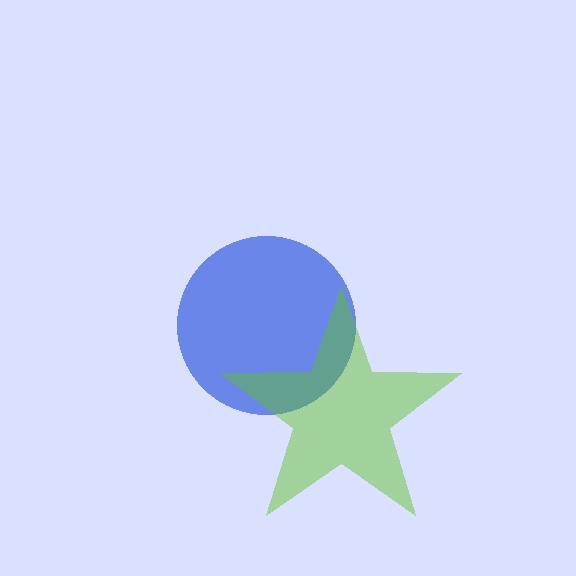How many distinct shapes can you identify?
There are 2 distinct shapes: a blue circle, a lime star.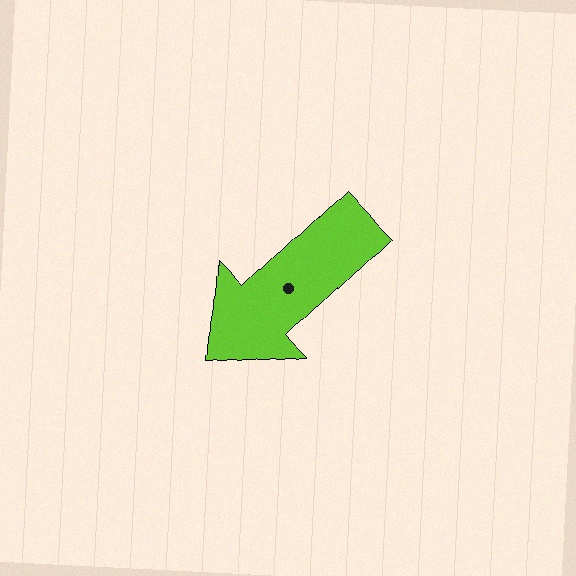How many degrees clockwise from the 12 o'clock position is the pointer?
Approximately 226 degrees.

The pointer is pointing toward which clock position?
Roughly 8 o'clock.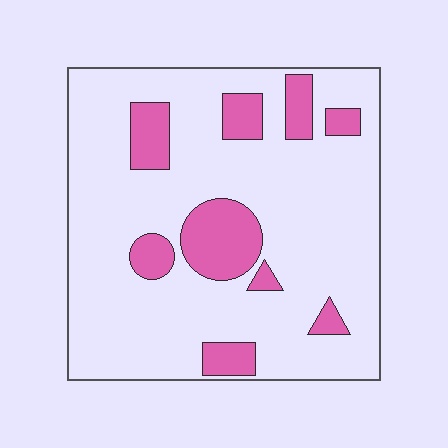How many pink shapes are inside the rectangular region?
9.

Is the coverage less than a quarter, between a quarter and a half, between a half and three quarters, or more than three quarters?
Less than a quarter.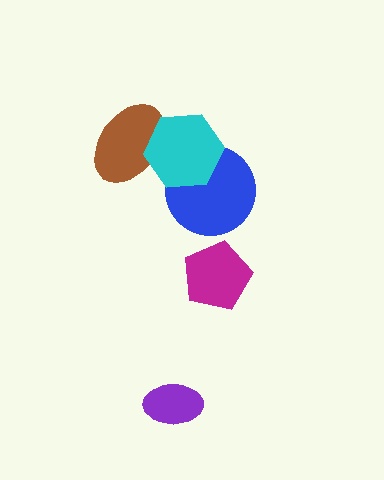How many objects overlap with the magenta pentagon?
0 objects overlap with the magenta pentagon.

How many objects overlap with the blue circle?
1 object overlaps with the blue circle.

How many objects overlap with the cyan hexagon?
2 objects overlap with the cyan hexagon.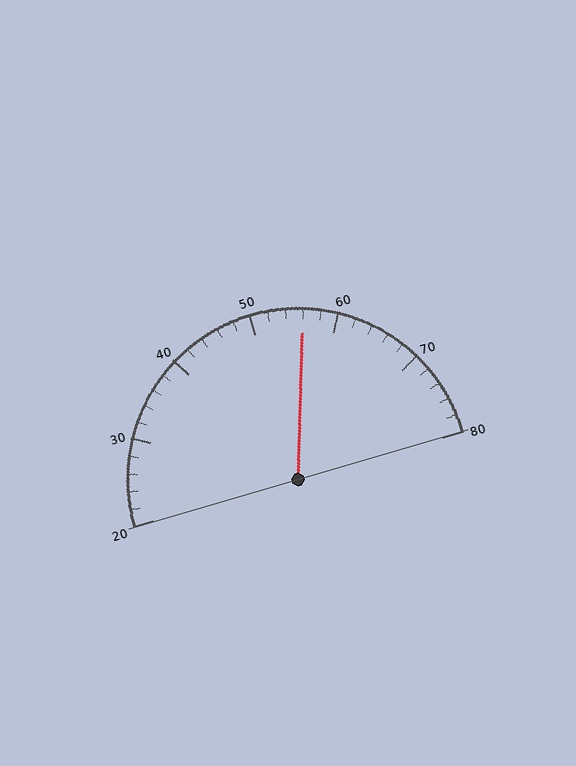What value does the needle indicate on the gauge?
The needle indicates approximately 56.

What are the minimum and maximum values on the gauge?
The gauge ranges from 20 to 80.